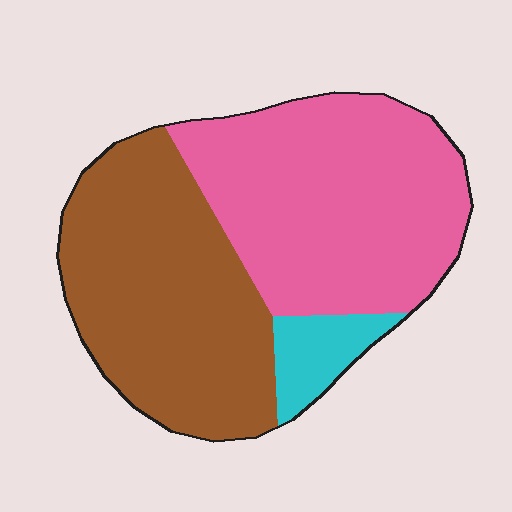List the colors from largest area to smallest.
From largest to smallest: pink, brown, cyan.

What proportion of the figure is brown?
Brown covers about 45% of the figure.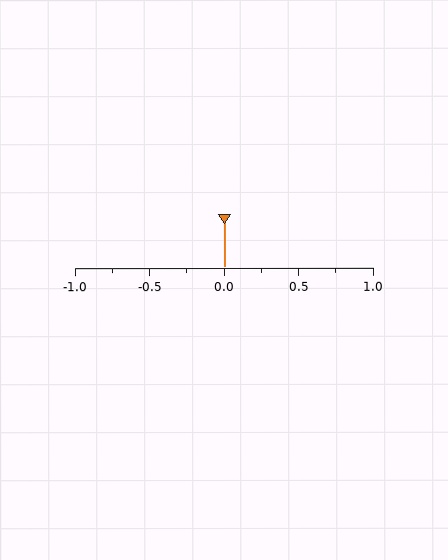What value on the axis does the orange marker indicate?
The marker indicates approximately 0.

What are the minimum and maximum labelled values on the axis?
The axis runs from -1.0 to 1.0.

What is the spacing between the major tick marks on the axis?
The major ticks are spaced 0.5 apart.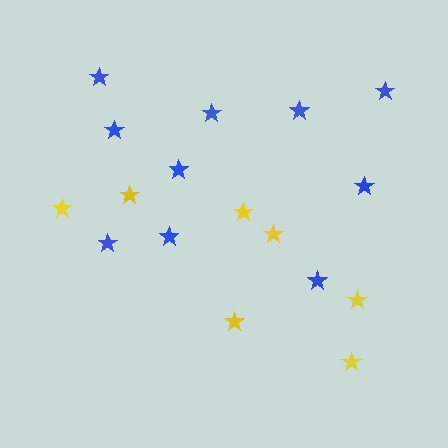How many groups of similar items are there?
There are 2 groups: one group of yellow stars (7) and one group of blue stars (10).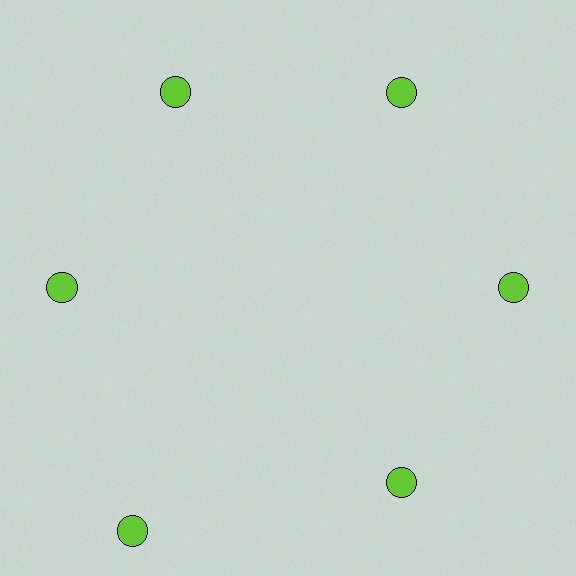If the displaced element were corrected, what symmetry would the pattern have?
It would have 6-fold rotational symmetry — the pattern would map onto itself every 60 degrees.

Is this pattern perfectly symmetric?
No. The 6 lime circles are arranged in a ring, but one element near the 7 o'clock position is pushed outward from the center, breaking the 6-fold rotational symmetry.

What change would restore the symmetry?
The symmetry would be restored by moving it inward, back onto the ring so that all 6 circles sit at equal angles and equal distance from the center.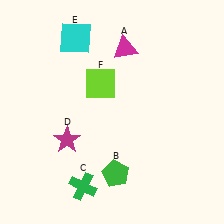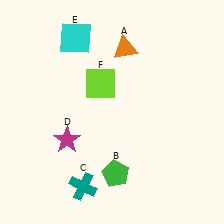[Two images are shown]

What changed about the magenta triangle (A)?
In Image 1, A is magenta. In Image 2, it changed to orange.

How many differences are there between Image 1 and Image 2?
There are 2 differences between the two images.